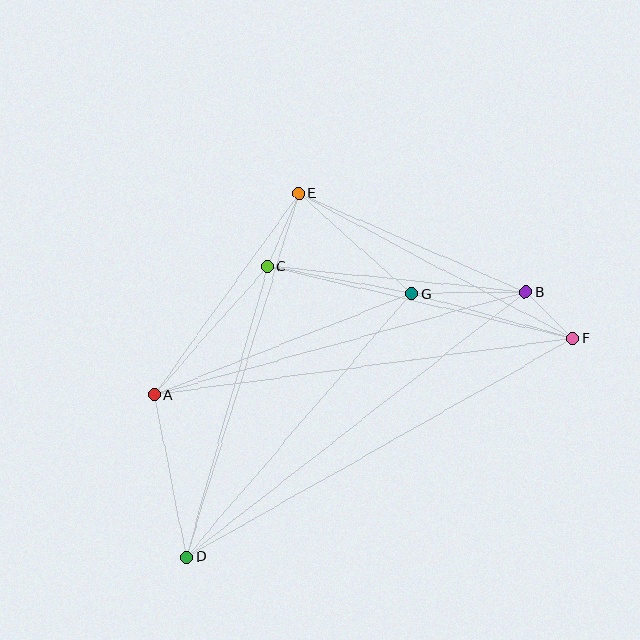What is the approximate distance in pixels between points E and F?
The distance between E and F is approximately 310 pixels.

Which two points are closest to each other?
Points B and F are closest to each other.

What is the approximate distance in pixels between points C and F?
The distance between C and F is approximately 314 pixels.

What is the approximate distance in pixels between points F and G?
The distance between F and G is approximately 167 pixels.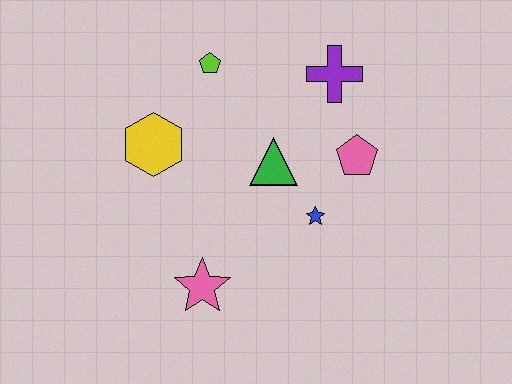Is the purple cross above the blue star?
Yes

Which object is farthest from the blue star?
The lime pentagon is farthest from the blue star.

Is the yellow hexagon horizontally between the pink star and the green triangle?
No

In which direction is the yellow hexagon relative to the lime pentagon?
The yellow hexagon is below the lime pentagon.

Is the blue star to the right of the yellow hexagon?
Yes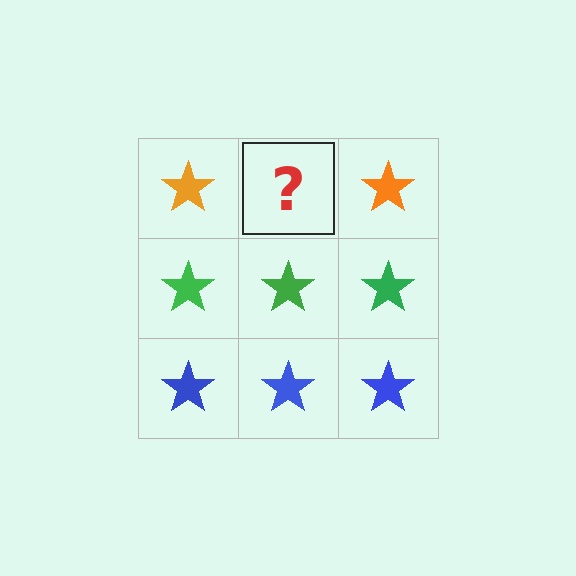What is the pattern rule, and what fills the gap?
The rule is that each row has a consistent color. The gap should be filled with an orange star.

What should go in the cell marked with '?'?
The missing cell should contain an orange star.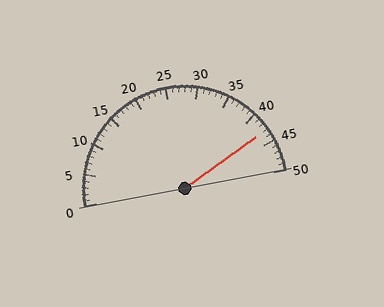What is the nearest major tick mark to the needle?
The nearest major tick mark is 45.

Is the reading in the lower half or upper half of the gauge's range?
The reading is in the upper half of the range (0 to 50).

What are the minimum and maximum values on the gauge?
The gauge ranges from 0 to 50.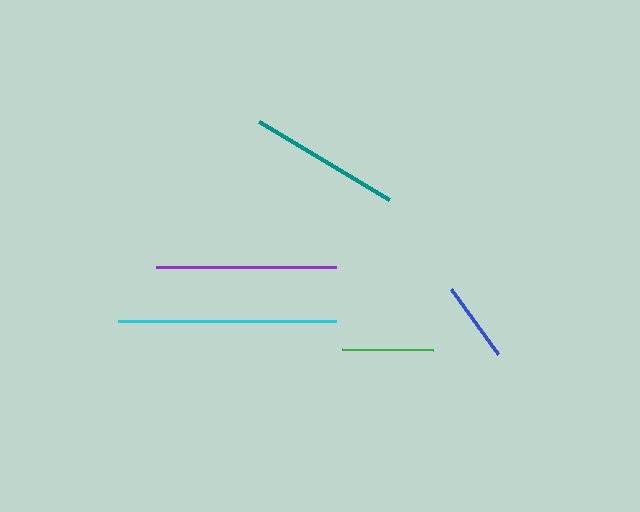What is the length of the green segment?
The green segment is approximately 91 pixels long.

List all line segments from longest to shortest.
From longest to shortest: cyan, purple, teal, green, blue.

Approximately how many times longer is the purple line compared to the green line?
The purple line is approximately 2.0 times the length of the green line.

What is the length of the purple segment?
The purple segment is approximately 180 pixels long.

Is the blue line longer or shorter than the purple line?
The purple line is longer than the blue line.